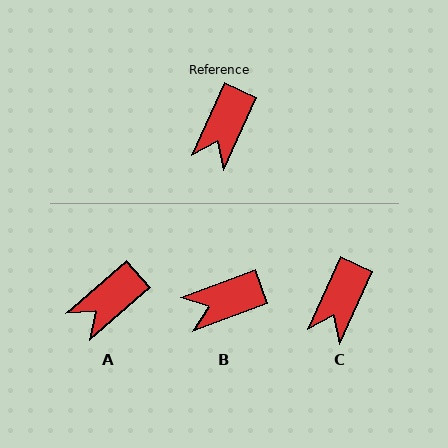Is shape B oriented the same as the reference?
No, it is off by about 46 degrees.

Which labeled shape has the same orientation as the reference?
C.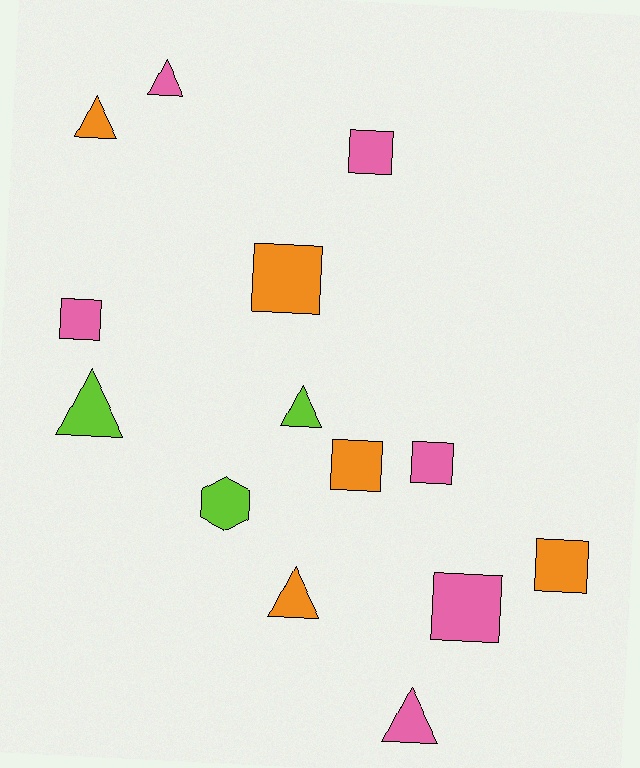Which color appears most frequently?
Pink, with 6 objects.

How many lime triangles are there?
There are 2 lime triangles.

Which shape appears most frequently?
Square, with 7 objects.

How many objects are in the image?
There are 14 objects.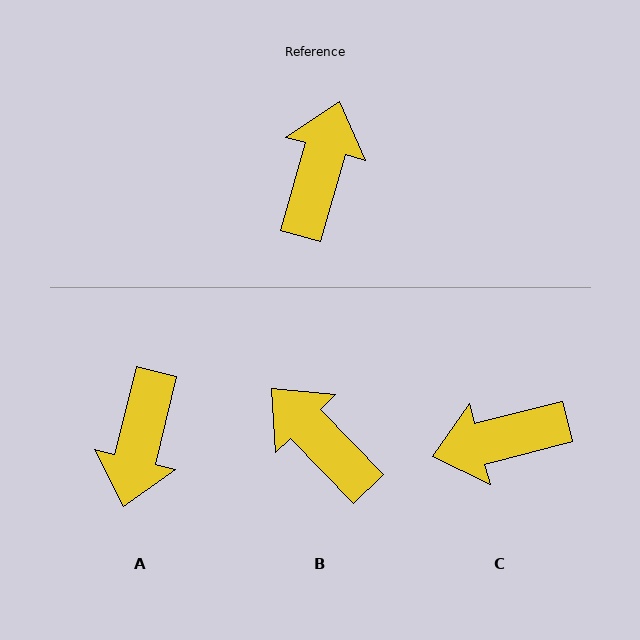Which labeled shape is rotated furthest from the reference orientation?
A, about 178 degrees away.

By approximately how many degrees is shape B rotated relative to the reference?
Approximately 60 degrees counter-clockwise.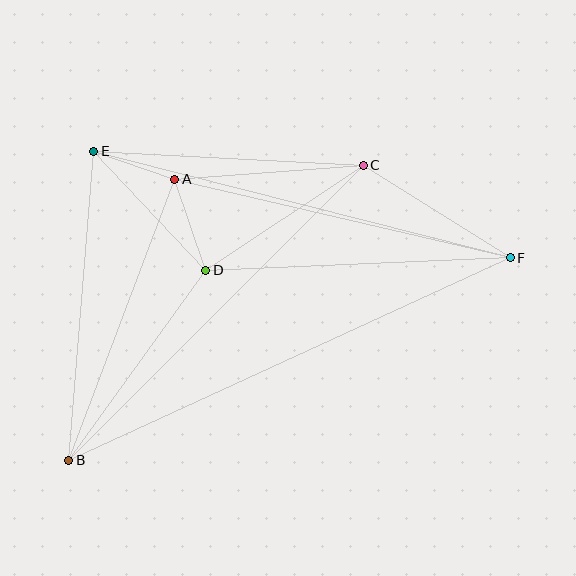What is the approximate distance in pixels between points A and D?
The distance between A and D is approximately 96 pixels.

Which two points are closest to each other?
Points A and E are closest to each other.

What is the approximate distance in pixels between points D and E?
The distance between D and E is approximately 163 pixels.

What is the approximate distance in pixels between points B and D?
The distance between B and D is approximately 234 pixels.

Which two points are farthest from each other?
Points B and F are farthest from each other.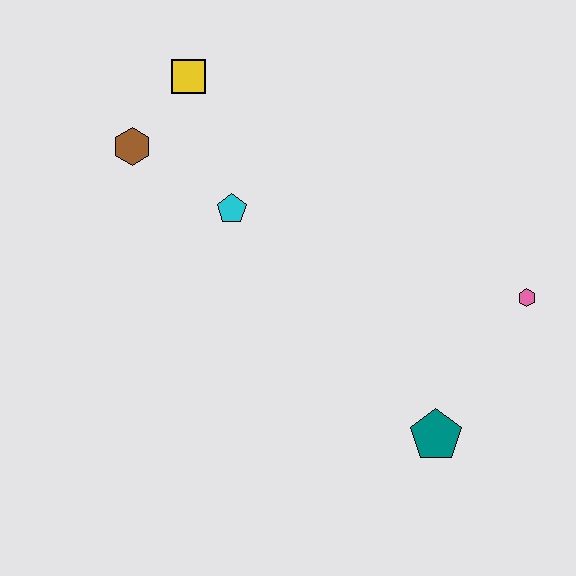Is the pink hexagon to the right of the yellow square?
Yes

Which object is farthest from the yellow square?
The teal pentagon is farthest from the yellow square.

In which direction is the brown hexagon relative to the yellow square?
The brown hexagon is below the yellow square.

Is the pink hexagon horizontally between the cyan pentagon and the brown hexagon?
No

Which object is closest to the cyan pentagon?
The brown hexagon is closest to the cyan pentagon.